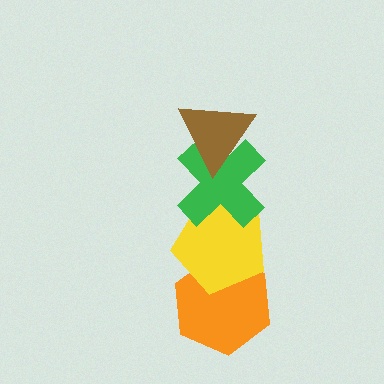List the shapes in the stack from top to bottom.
From top to bottom: the brown triangle, the green cross, the yellow pentagon, the orange hexagon.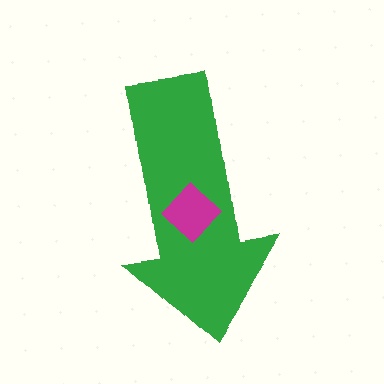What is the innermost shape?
The magenta diamond.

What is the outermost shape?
The green arrow.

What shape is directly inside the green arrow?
The magenta diamond.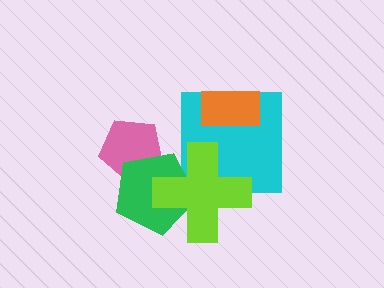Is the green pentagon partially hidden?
Yes, it is partially covered by another shape.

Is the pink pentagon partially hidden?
Yes, it is partially covered by another shape.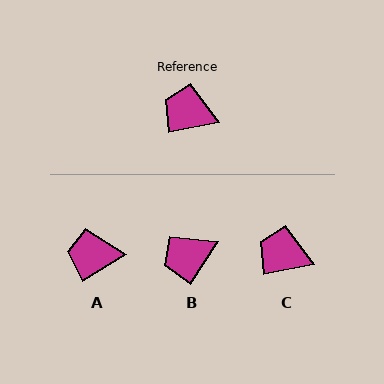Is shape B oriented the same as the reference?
No, it is off by about 48 degrees.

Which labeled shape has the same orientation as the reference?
C.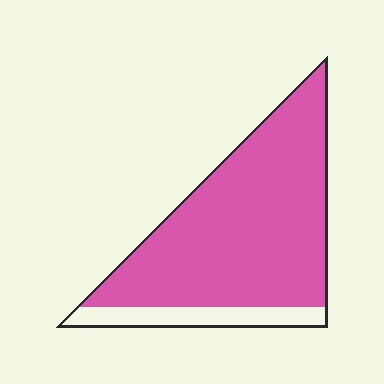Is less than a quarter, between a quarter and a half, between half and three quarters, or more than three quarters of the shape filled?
More than three quarters.